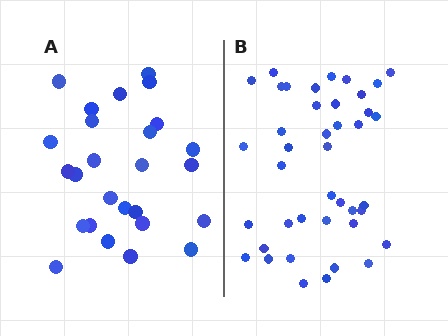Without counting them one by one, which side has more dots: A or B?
Region B (the right region) has more dots.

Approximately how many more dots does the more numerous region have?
Region B has approximately 15 more dots than region A.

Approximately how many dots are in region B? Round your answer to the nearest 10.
About 40 dots. (The exact count is 41, which rounds to 40.)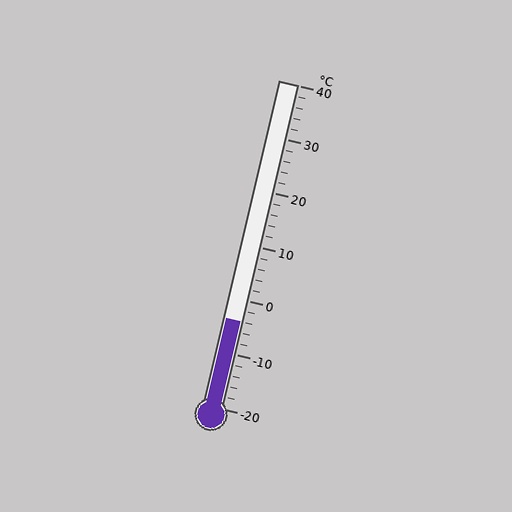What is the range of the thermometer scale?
The thermometer scale ranges from -20°C to 40°C.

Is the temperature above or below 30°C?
The temperature is below 30°C.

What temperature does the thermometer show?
The thermometer shows approximately -4°C.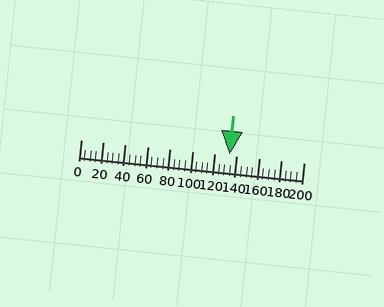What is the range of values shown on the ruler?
The ruler shows values from 0 to 200.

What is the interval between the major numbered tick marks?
The major tick marks are spaced 20 units apart.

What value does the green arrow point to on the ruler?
The green arrow points to approximately 133.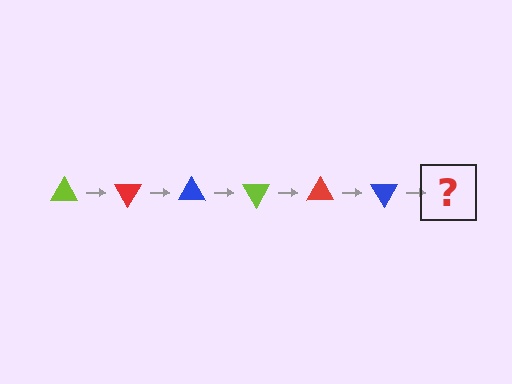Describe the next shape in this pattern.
It should be a lime triangle, rotated 360 degrees from the start.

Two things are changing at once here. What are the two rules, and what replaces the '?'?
The two rules are that it rotates 60 degrees each step and the color cycles through lime, red, and blue. The '?' should be a lime triangle, rotated 360 degrees from the start.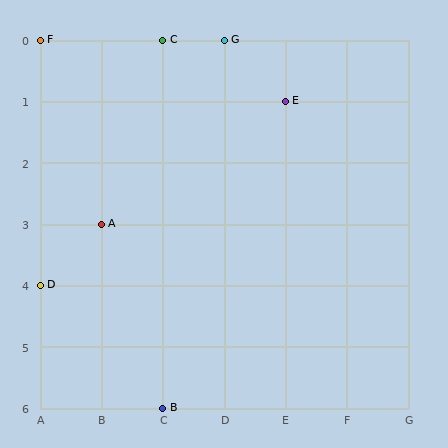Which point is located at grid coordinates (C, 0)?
Point C is at (C, 0).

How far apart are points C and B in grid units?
Points C and B are 6 rows apart.